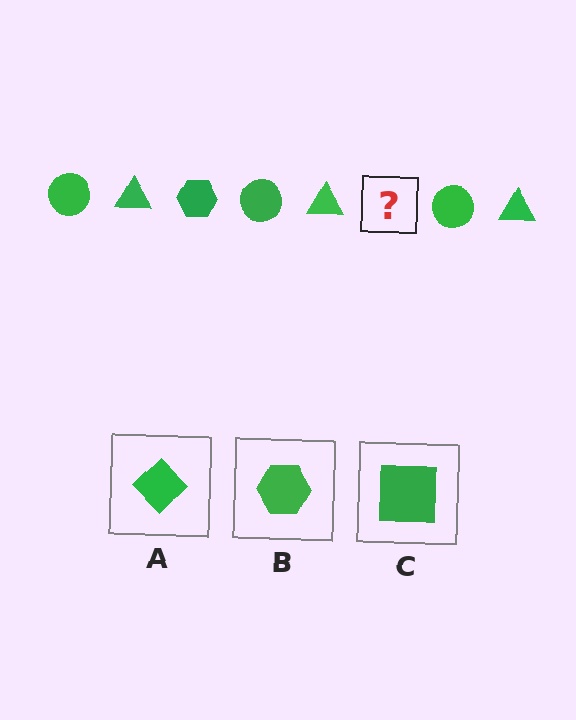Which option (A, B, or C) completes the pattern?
B.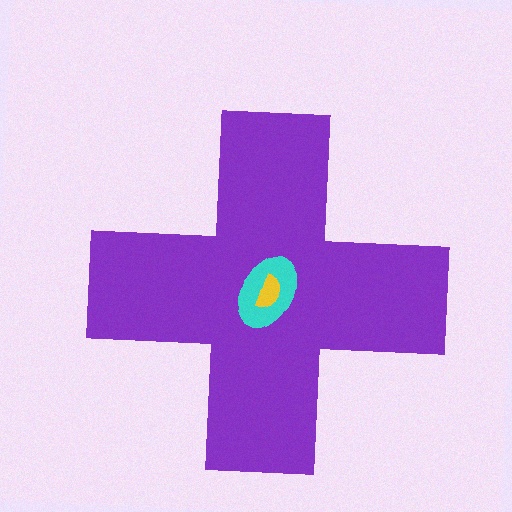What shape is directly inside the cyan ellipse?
The yellow semicircle.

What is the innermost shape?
The yellow semicircle.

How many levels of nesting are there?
3.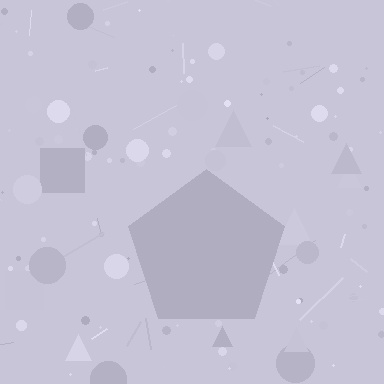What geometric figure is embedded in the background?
A pentagon is embedded in the background.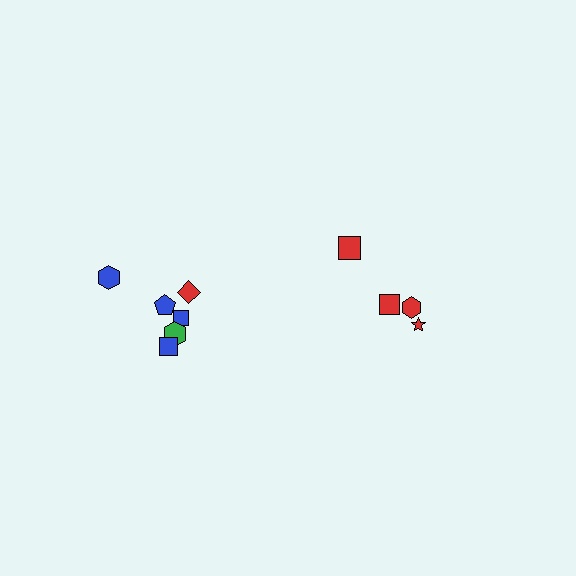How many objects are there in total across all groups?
There are 10 objects.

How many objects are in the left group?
There are 6 objects.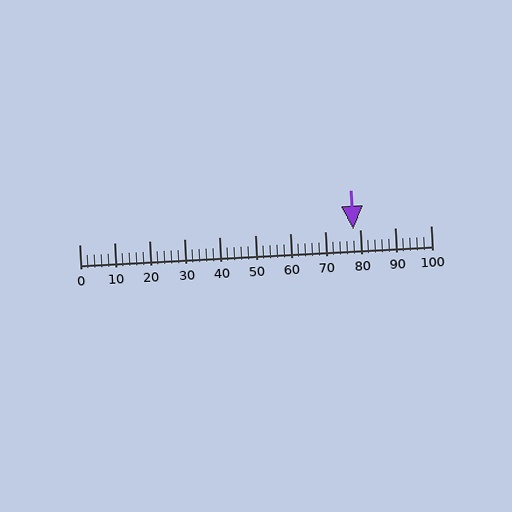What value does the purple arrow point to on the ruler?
The purple arrow points to approximately 78.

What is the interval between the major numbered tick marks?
The major tick marks are spaced 10 units apart.